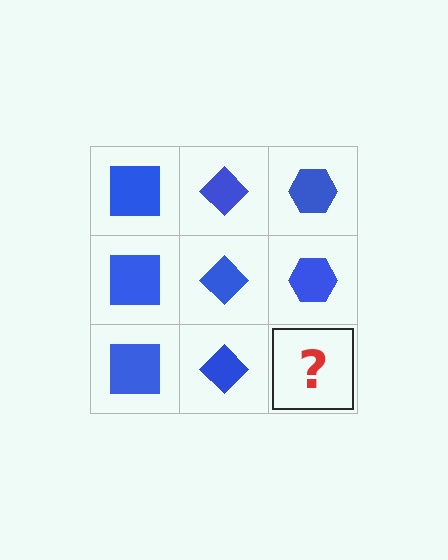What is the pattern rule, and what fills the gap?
The rule is that each column has a consistent shape. The gap should be filled with a blue hexagon.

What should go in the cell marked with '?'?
The missing cell should contain a blue hexagon.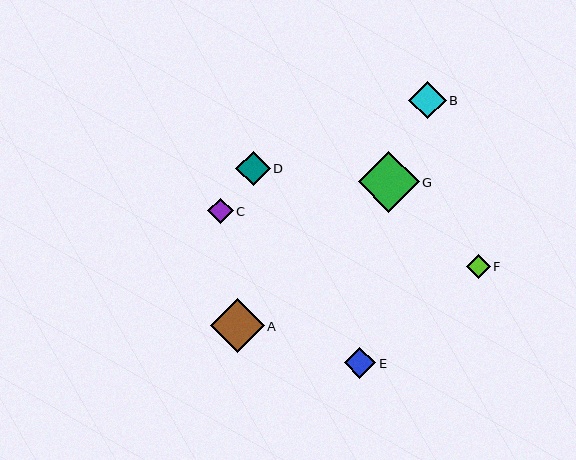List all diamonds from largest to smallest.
From largest to smallest: G, A, B, D, E, C, F.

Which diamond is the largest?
Diamond G is the largest with a size of approximately 61 pixels.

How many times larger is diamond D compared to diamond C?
Diamond D is approximately 1.4 times the size of diamond C.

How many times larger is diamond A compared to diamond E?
Diamond A is approximately 1.7 times the size of diamond E.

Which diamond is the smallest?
Diamond F is the smallest with a size of approximately 24 pixels.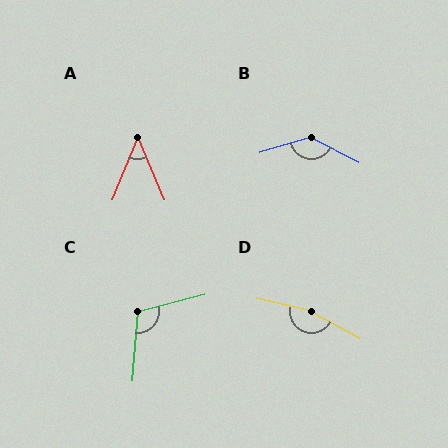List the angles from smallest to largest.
A (45°), C (109°), B (136°), D (164°).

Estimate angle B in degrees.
Approximately 136 degrees.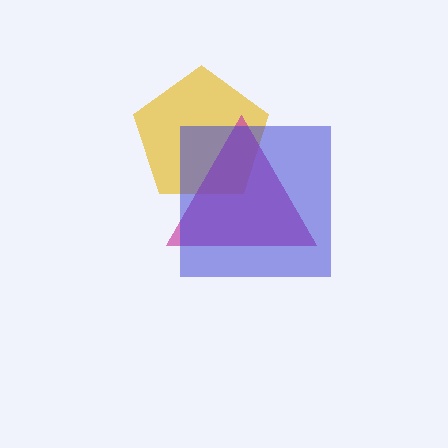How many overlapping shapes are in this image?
There are 3 overlapping shapes in the image.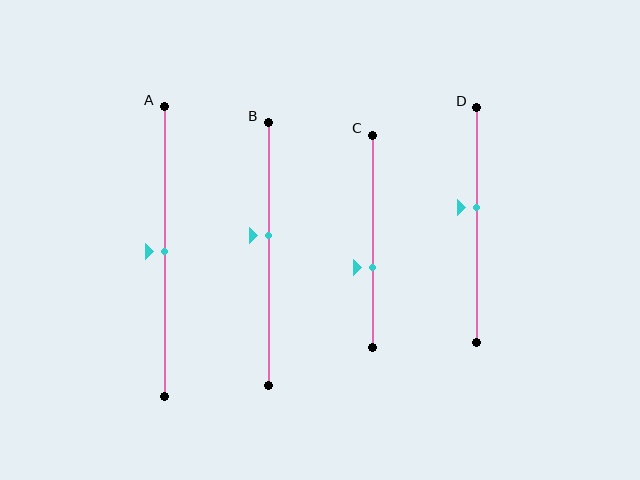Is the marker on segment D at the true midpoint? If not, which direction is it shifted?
No, the marker on segment D is shifted upward by about 8% of the segment length.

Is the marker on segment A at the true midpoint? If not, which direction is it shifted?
Yes, the marker on segment A is at the true midpoint.